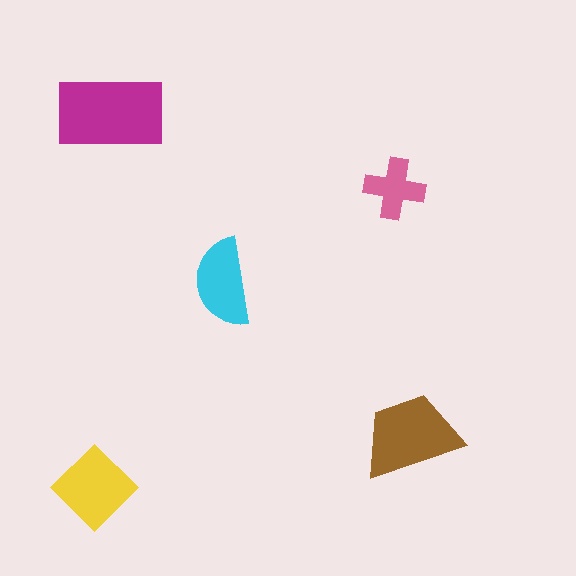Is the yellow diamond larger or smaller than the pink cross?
Larger.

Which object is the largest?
The magenta rectangle.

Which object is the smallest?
The pink cross.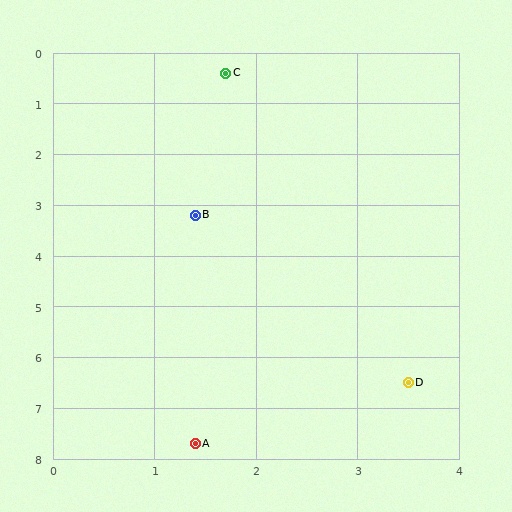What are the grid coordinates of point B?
Point B is at approximately (1.4, 3.2).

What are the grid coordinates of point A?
Point A is at approximately (1.4, 7.7).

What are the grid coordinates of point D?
Point D is at approximately (3.5, 6.5).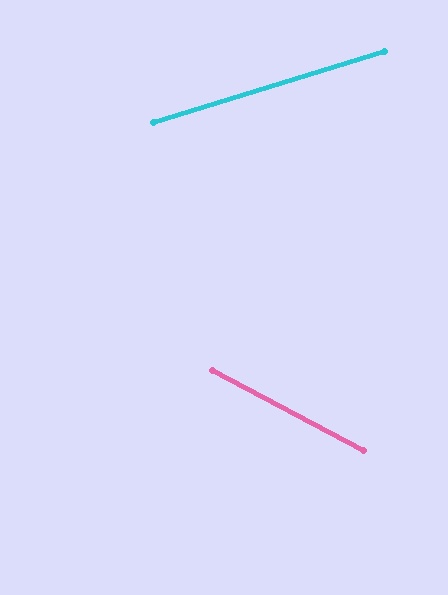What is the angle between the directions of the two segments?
Approximately 45 degrees.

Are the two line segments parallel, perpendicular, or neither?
Neither parallel nor perpendicular — they differ by about 45°.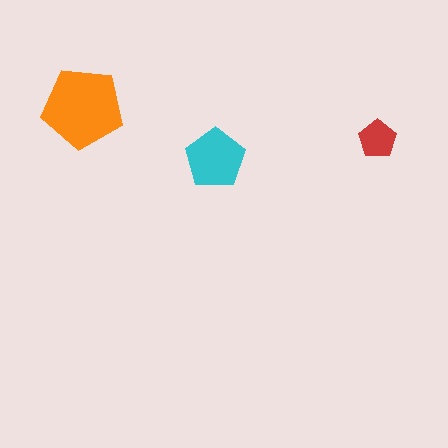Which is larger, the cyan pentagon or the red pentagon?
The cyan one.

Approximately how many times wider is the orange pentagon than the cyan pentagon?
About 1.5 times wider.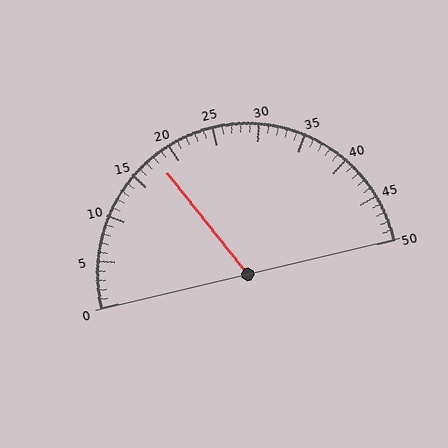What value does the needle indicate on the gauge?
The needle indicates approximately 18.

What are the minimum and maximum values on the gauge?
The gauge ranges from 0 to 50.